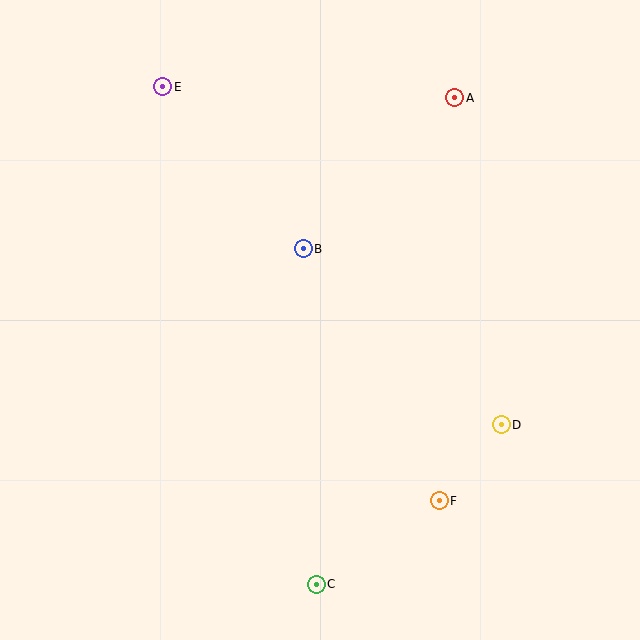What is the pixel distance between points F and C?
The distance between F and C is 148 pixels.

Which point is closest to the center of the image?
Point B at (303, 249) is closest to the center.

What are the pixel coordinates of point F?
Point F is at (439, 501).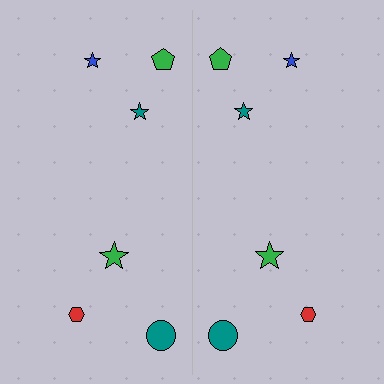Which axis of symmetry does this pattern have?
The pattern has a vertical axis of symmetry running through the center of the image.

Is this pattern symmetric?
Yes, this pattern has bilateral (reflection) symmetry.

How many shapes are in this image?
There are 12 shapes in this image.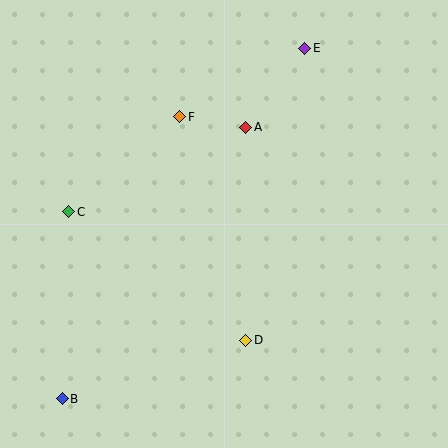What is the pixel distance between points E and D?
The distance between E and D is 298 pixels.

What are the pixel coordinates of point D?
Point D is at (246, 340).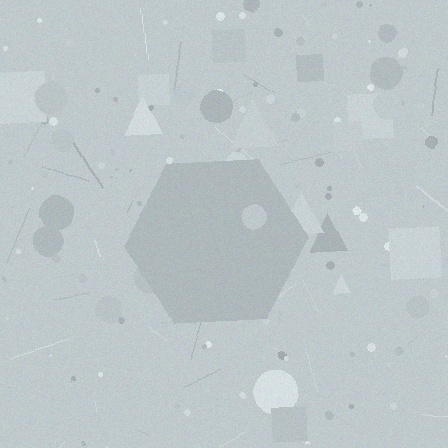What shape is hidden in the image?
A hexagon is hidden in the image.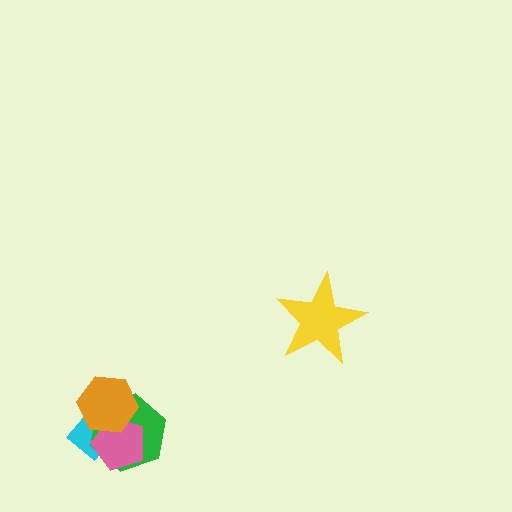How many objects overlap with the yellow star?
0 objects overlap with the yellow star.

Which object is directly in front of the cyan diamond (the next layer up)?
The green hexagon is directly in front of the cyan diamond.